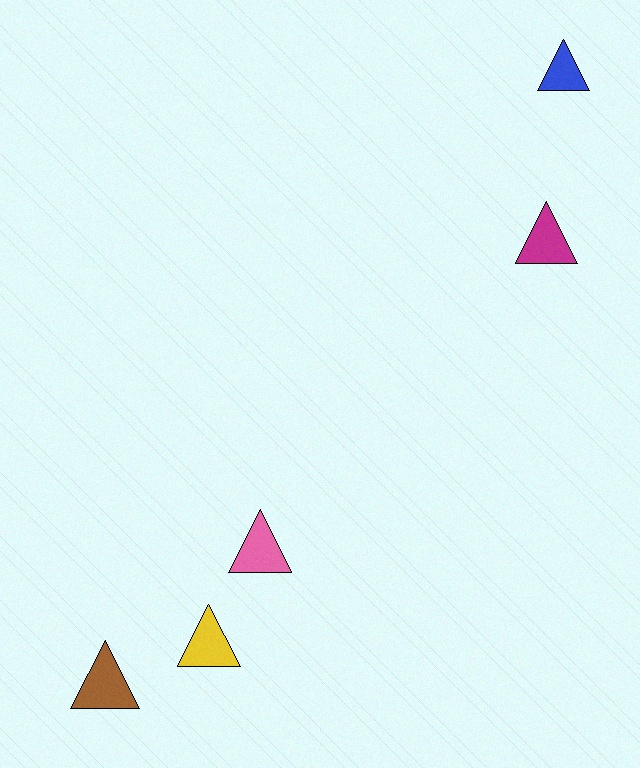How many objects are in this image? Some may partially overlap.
There are 5 objects.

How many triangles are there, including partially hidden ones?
There are 5 triangles.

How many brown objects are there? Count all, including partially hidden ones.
There is 1 brown object.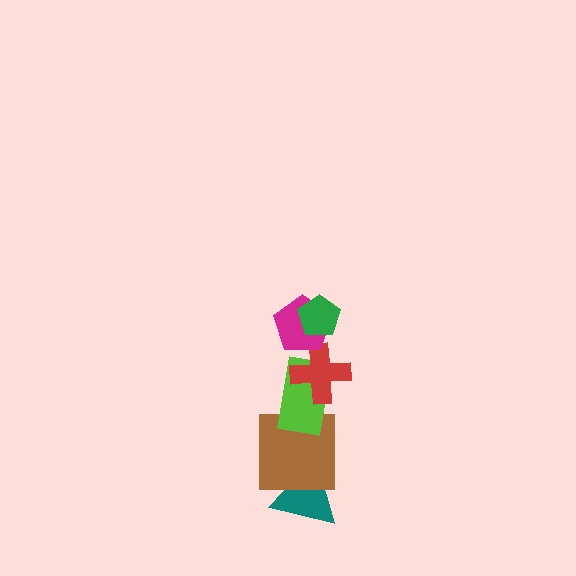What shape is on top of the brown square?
The lime rectangle is on top of the brown square.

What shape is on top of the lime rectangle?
The red cross is on top of the lime rectangle.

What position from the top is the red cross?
The red cross is 3rd from the top.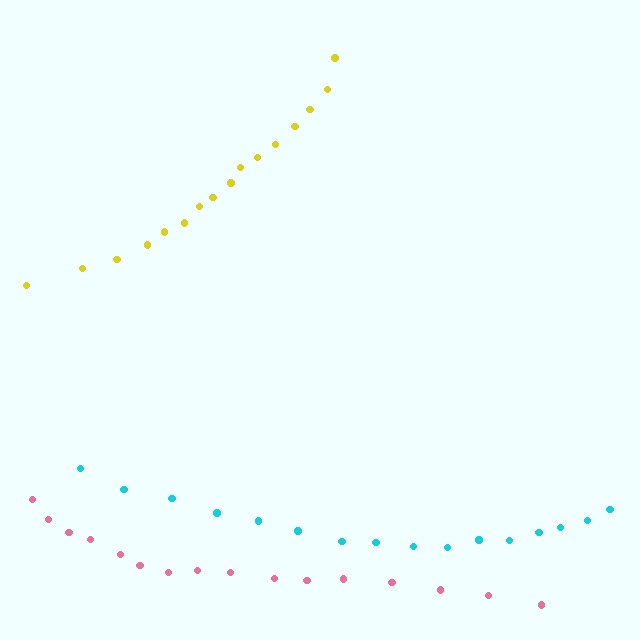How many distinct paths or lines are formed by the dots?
There are 3 distinct paths.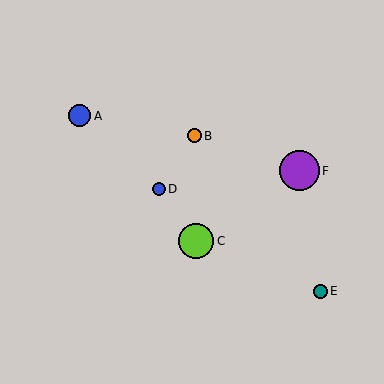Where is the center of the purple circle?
The center of the purple circle is at (299, 171).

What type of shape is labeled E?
Shape E is a teal circle.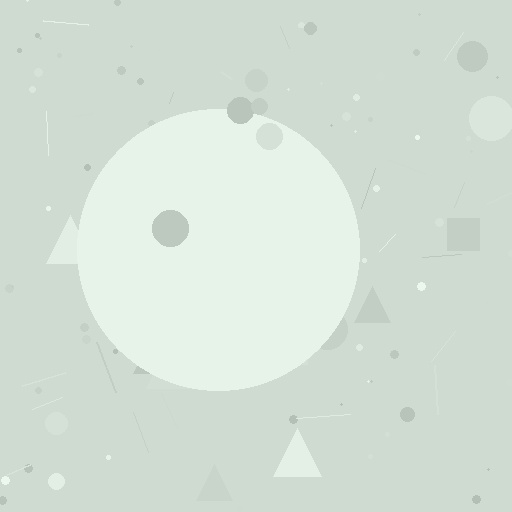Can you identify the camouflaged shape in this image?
The camouflaged shape is a circle.